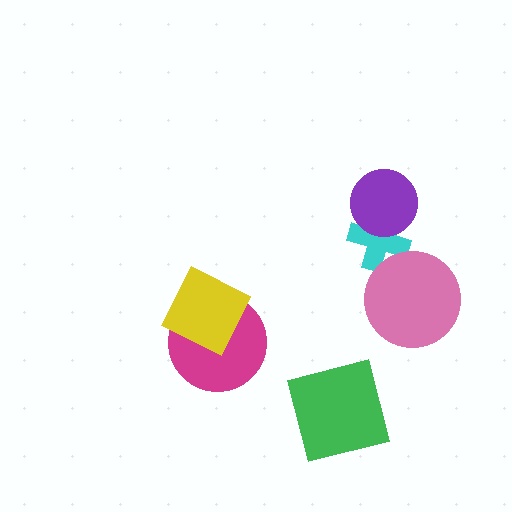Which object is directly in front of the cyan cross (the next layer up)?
The purple circle is directly in front of the cyan cross.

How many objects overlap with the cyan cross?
2 objects overlap with the cyan cross.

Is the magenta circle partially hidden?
Yes, it is partially covered by another shape.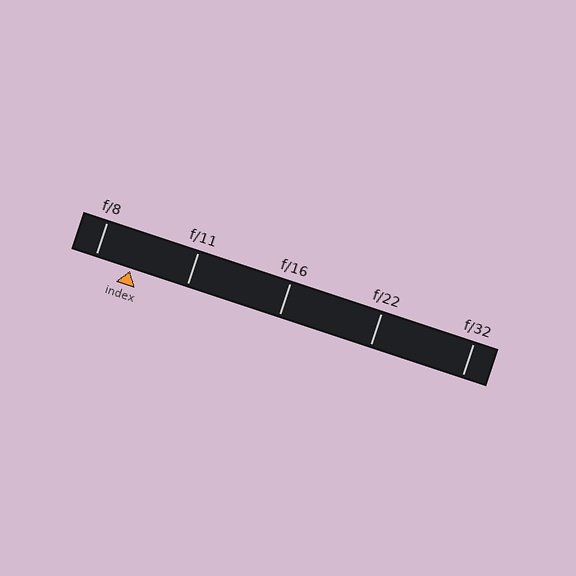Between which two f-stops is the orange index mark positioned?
The index mark is between f/8 and f/11.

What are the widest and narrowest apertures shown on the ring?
The widest aperture shown is f/8 and the narrowest is f/32.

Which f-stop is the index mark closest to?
The index mark is closest to f/8.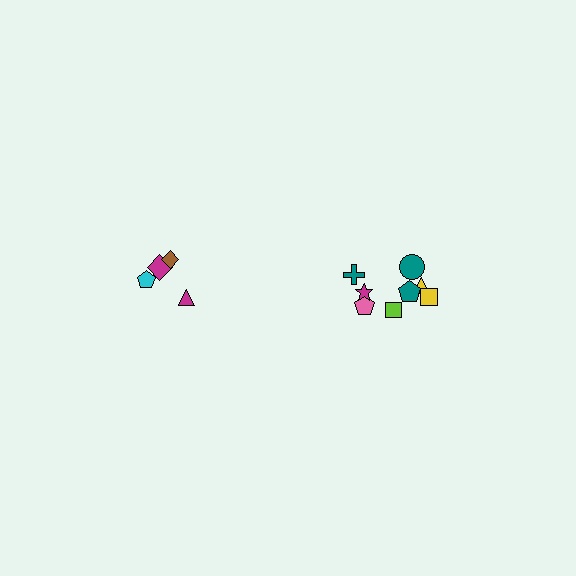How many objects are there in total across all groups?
There are 12 objects.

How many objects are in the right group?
There are 8 objects.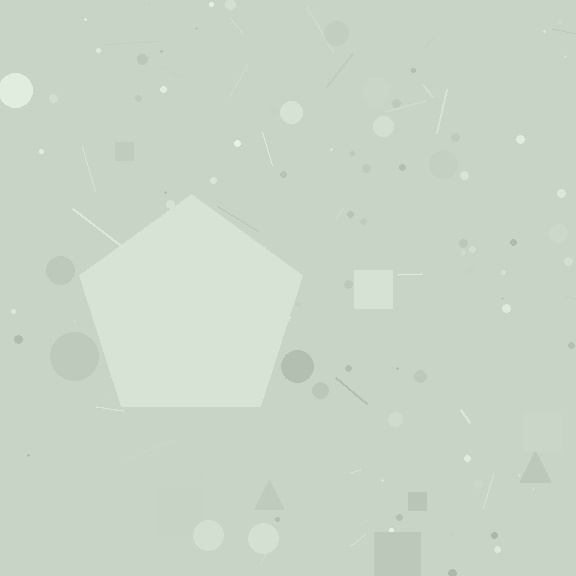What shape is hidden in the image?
A pentagon is hidden in the image.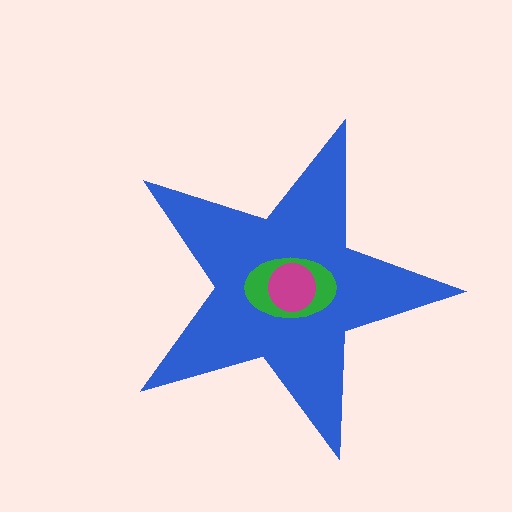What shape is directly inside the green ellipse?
The magenta circle.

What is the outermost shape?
The blue star.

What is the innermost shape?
The magenta circle.